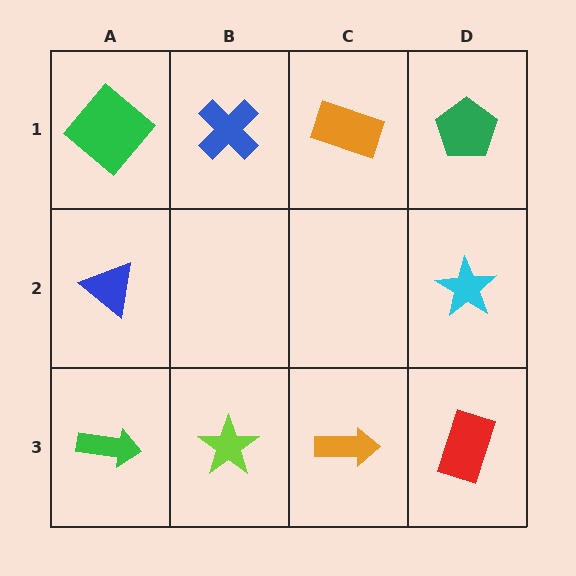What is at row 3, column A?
A green arrow.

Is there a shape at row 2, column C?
No, that cell is empty.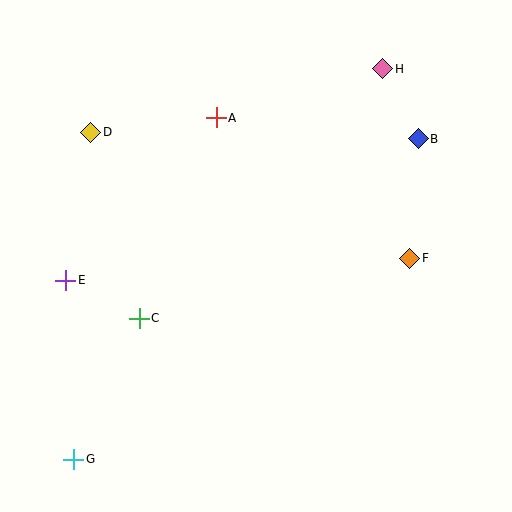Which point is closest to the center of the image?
Point C at (139, 318) is closest to the center.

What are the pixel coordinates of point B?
Point B is at (418, 139).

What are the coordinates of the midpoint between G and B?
The midpoint between G and B is at (246, 299).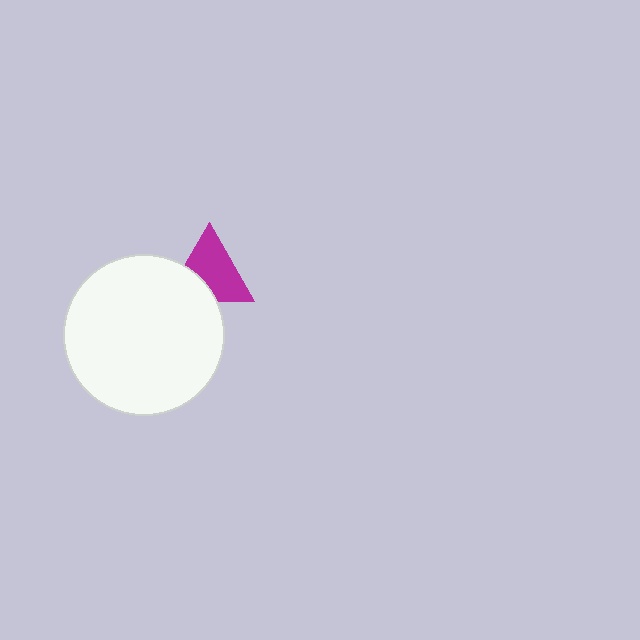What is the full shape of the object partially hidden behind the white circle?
The partially hidden object is a magenta triangle.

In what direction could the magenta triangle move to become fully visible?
The magenta triangle could move toward the upper-right. That would shift it out from behind the white circle entirely.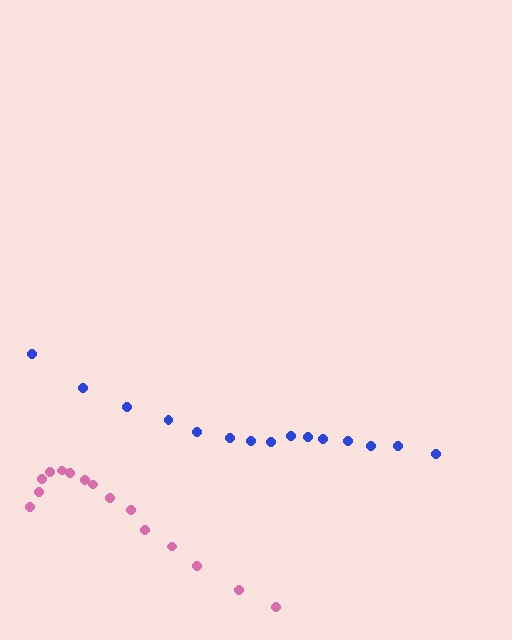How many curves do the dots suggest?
There are 2 distinct paths.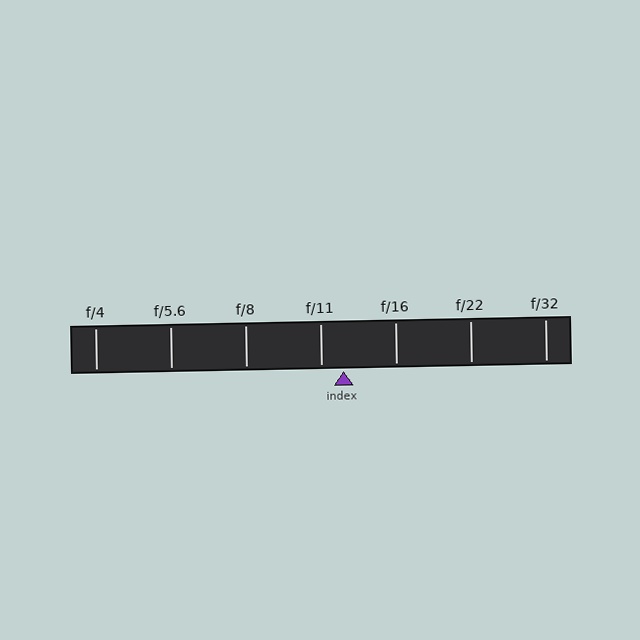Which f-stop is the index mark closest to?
The index mark is closest to f/11.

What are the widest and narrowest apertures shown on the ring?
The widest aperture shown is f/4 and the narrowest is f/32.